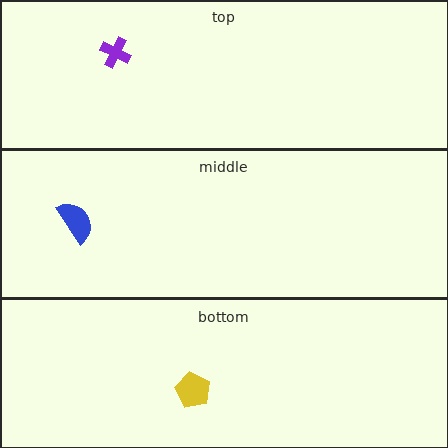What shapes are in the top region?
The purple cross.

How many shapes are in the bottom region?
1.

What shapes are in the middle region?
The blue semicircle.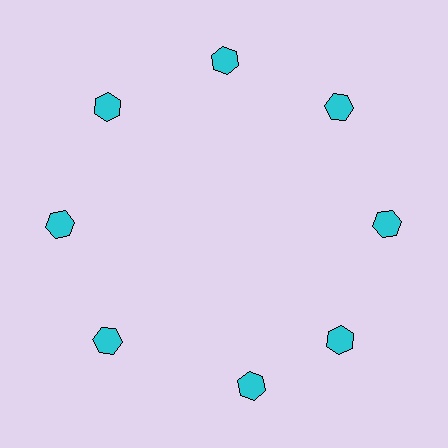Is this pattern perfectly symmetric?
No. The 8 cyan hexagons are arranged in a ring, but one element near the 6 o'clock position is rotated out of alignment along the ring, breaking the 8-fold rotational symmetry.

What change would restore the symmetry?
The symmetry would be restored by rotating it back into even spacing with its neighbors so that all 8 hexagons sit at equal angles and equal distance from the center.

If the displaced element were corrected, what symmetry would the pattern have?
It would have 8-fold rotational symmetry — the pattern would map onto itself every 45 degrees.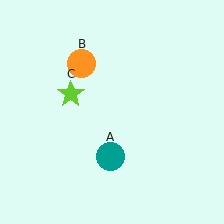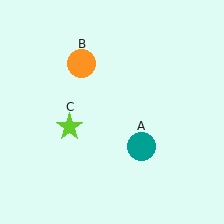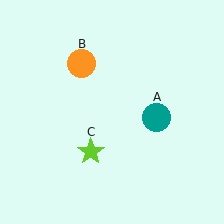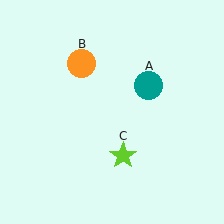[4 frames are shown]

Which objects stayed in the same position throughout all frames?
Orange circle (object B) remained stationary.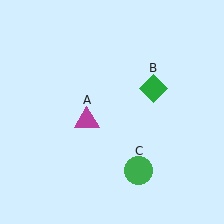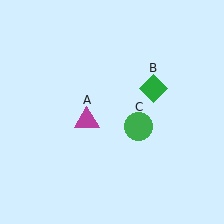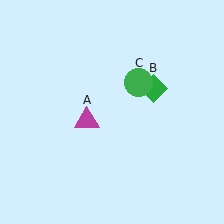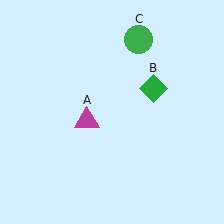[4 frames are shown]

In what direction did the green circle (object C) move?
The green circle (object C) moved up.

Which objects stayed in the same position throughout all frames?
Magenta triangle (object A) and green diamond (object B) remained stationary.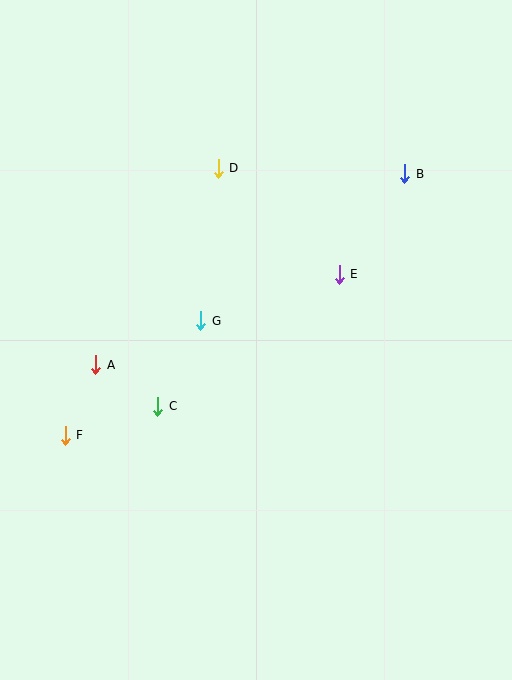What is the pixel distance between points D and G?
The distance between D and G is 153 pixels.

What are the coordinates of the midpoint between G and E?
The midpoint between G and E is at (270, 298).